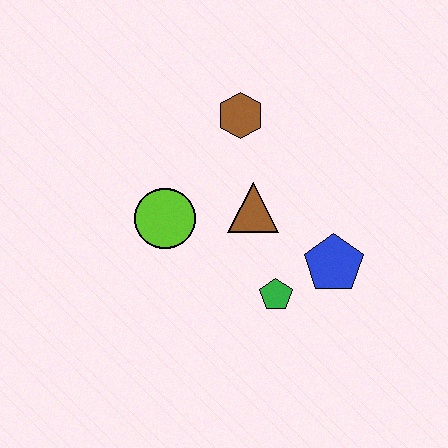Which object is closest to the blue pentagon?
The green pentagon is closest to the blue pentagon.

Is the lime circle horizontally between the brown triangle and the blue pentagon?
No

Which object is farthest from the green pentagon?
The brown hexagon is farthest from the green pentagon.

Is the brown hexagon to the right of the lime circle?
Yes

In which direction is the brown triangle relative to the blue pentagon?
The brown triangle is to the left of the blue pentagon.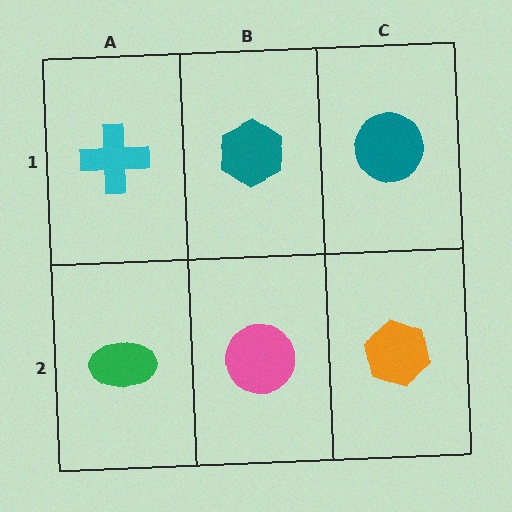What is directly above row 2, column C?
A teal circle.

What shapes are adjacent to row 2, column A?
A cyan cross (row 1, column A), a pink circle (row 2, column B).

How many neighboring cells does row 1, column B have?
3.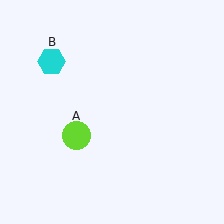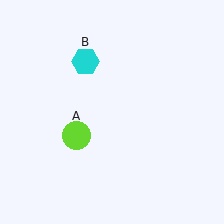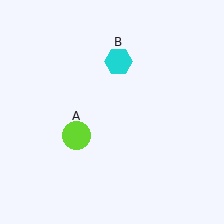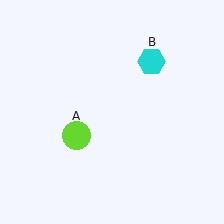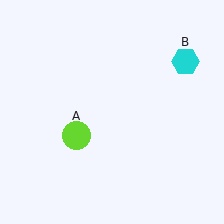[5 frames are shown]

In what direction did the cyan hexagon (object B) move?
The cyan hexagon (object B) moved right.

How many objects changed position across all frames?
1 object changed position: cyan hexagon (object B).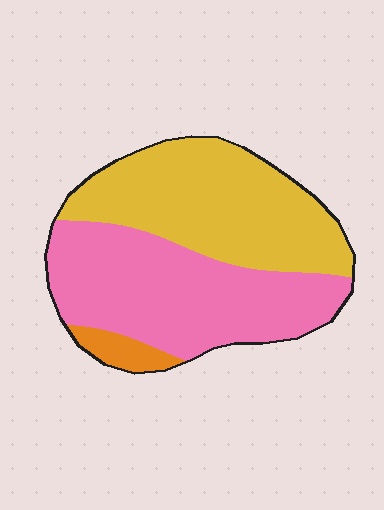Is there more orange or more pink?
Pink.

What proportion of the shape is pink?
Pink covers around 50% of the shape.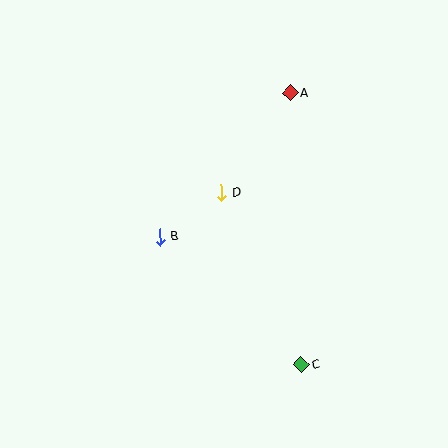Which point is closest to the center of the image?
Point D at (221, 193) is closest to the center.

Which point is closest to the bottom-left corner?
Point B is closest to the bottom-left corner.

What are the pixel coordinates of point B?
Point B is at (160, 237).